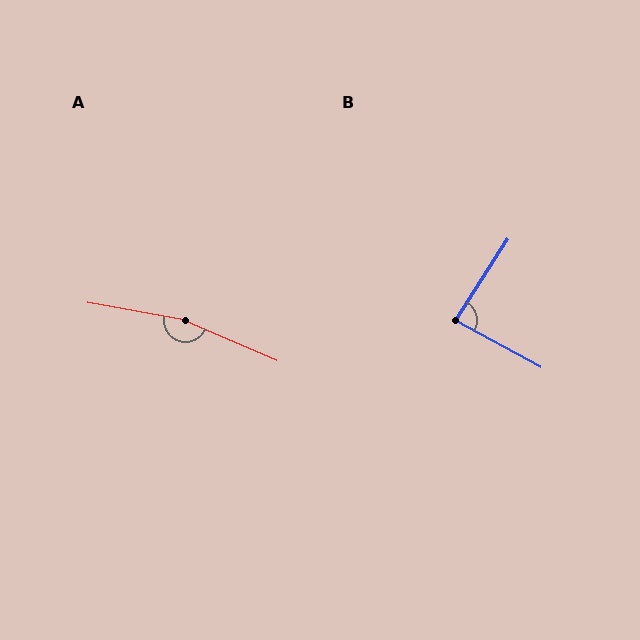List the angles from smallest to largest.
B (86°), A (167°).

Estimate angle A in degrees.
Approximately 167 degrees.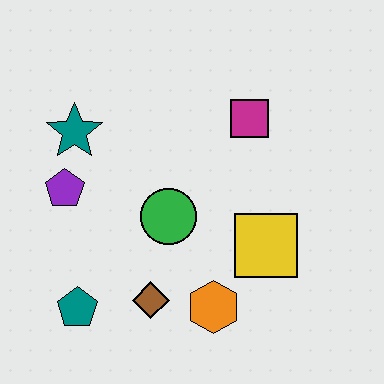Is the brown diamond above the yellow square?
No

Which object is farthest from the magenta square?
The teal pentagon is farthest from the magenta square.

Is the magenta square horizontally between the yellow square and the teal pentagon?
Yes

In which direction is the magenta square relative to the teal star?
The magenta square is to the right of the teal star.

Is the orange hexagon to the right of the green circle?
Yes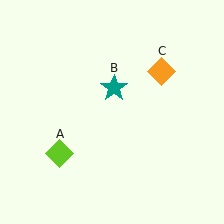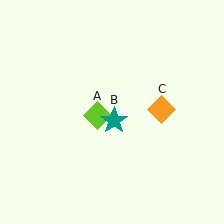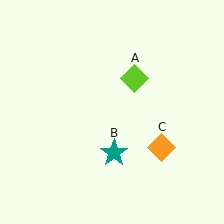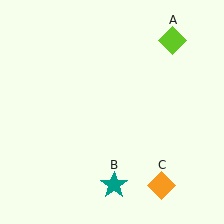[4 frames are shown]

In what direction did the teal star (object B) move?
The teal star (object B) moved down.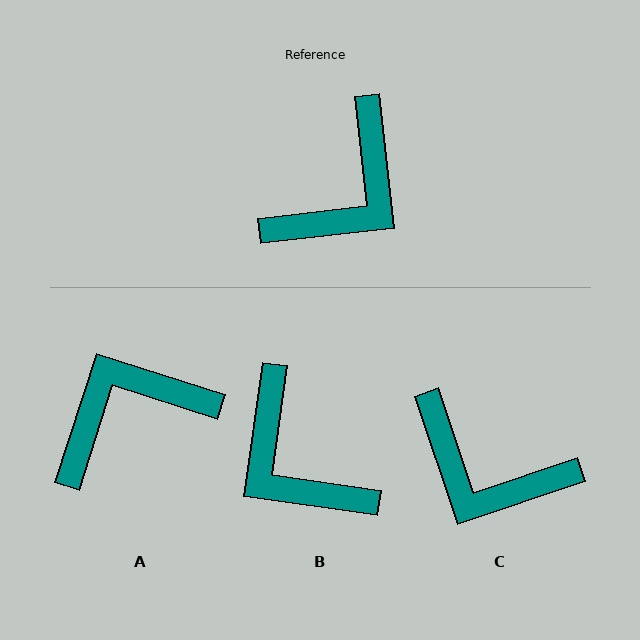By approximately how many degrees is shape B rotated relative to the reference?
Approximately 105 degrees clockwise.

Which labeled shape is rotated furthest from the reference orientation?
A, about 156 degrees away.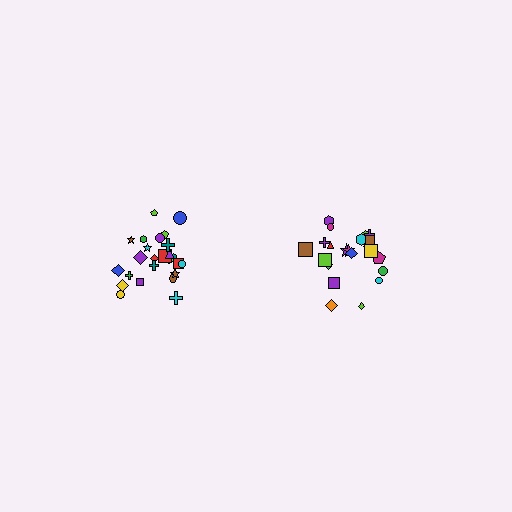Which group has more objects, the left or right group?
The left group.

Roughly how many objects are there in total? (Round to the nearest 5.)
Roughly 45 objects in total.